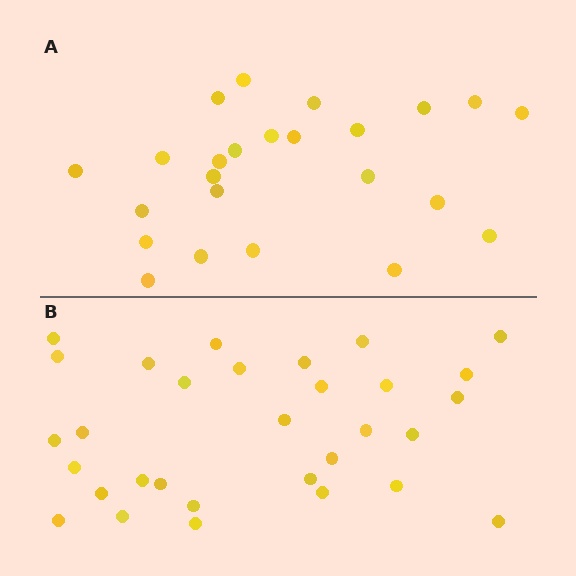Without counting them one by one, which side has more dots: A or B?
Region B (the bottom region) has more dots.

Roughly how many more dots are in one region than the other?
Region B has roughly 8 or so more dots than region A.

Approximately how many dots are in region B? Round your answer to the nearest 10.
About 30 dots. (The exact count is 31, which rounds to 30.)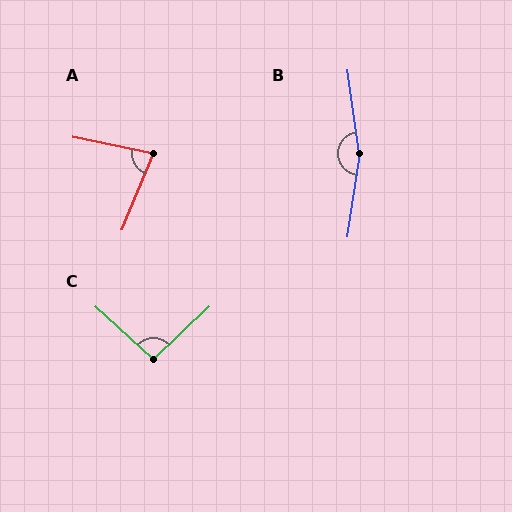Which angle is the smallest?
A, at approximately 79 degrees.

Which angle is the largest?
B, at approximately 164 degrees.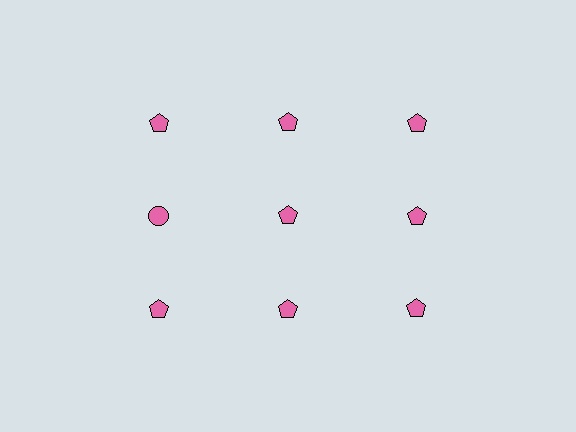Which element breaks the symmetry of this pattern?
The pink circle in the second row, leftmost column breaks the symmetry. All other shapes are pink pentagons.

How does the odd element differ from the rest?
It has a different shape: circle instead of pentagon.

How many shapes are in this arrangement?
There are 9 shapes arranged in a grid pattern.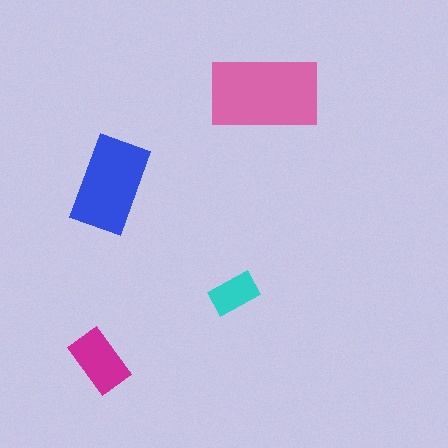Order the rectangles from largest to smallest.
the pink one, the blue one, the magenta one, the cyan one.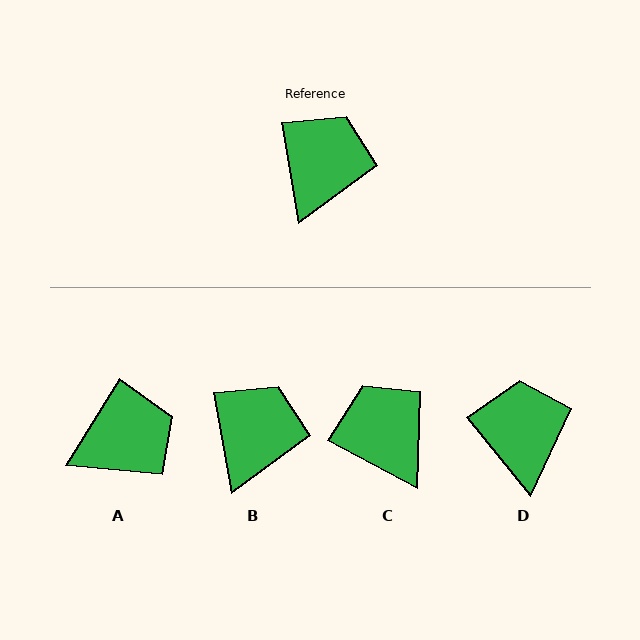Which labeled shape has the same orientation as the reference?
B.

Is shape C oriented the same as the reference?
No, it is off by about 52 degrees.